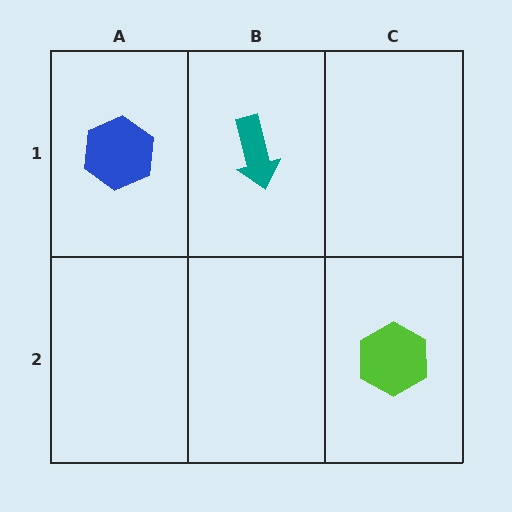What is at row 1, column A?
A blue hexagon.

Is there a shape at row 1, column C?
No, that cell is empty.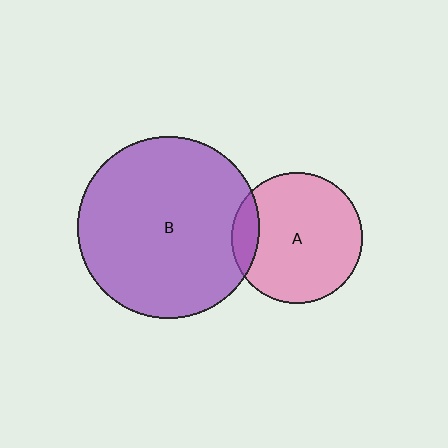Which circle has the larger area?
Circle B (purple).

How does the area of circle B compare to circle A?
Approximately 1.9 times.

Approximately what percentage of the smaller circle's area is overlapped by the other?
Approximately 10%.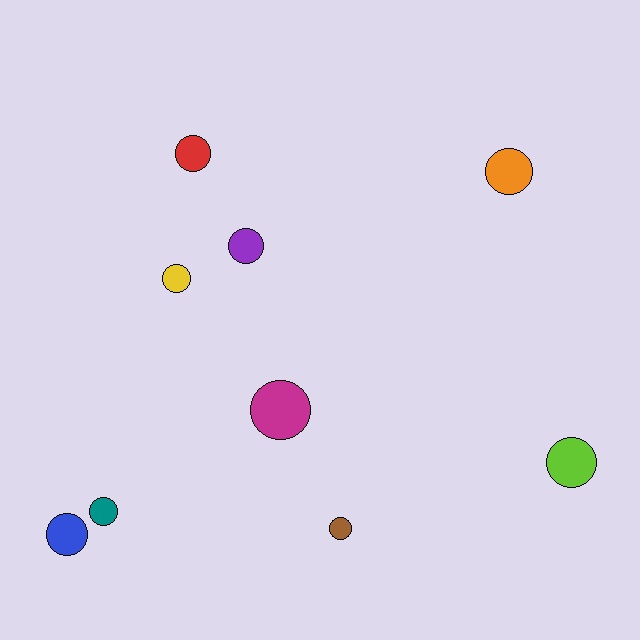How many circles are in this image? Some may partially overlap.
There are 9 circles.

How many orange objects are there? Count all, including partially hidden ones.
There is 1 orange object.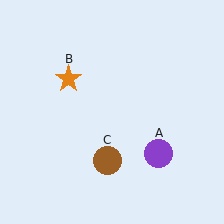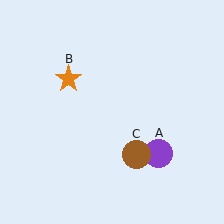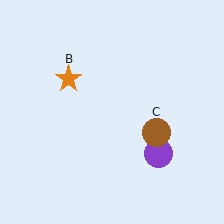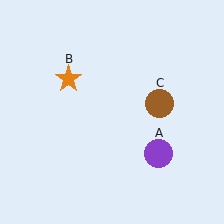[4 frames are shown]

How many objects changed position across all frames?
1 object changed position: brown circle (object C).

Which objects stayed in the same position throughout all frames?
Purple circle (object A) and orange star (object B) remained stationary.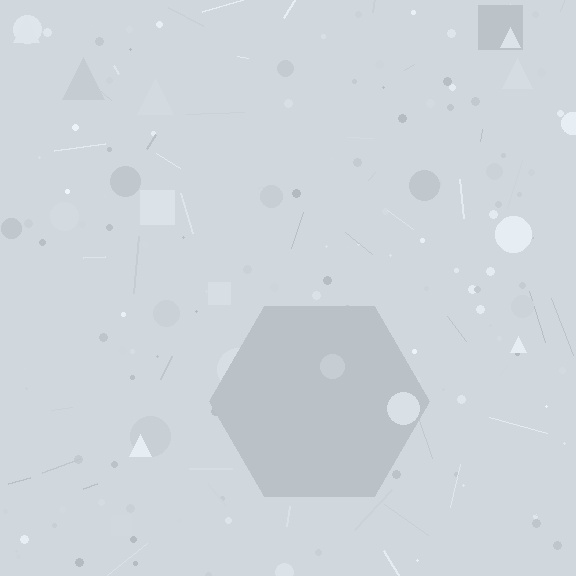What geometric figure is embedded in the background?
A hexagon is embedded in the background.